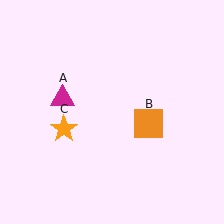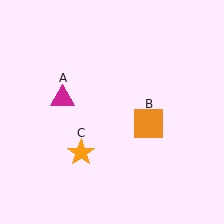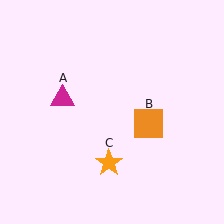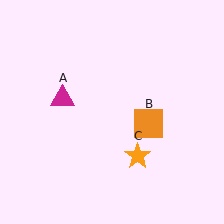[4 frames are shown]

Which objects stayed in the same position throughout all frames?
Magenta triangle (object A) and orange square (object B) remained stationary.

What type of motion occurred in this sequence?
The orange star (object C) rotated counterclockwise around the center of the scene.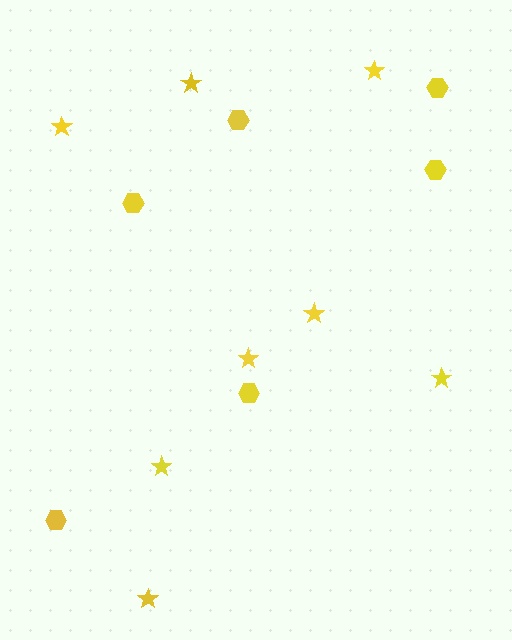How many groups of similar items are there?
There are 2 groups: one group of hexagons (6) and one group of stars (8).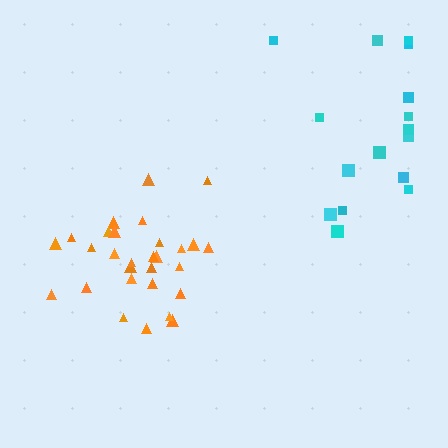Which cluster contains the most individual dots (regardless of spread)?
Orange (29).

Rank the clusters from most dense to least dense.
orange, cyan.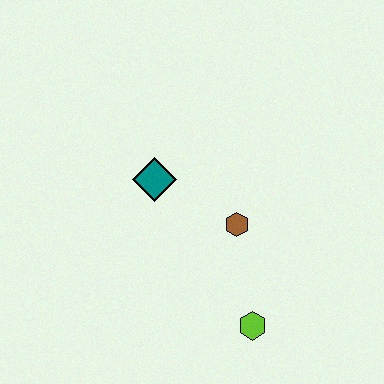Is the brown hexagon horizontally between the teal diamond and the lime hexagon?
Yes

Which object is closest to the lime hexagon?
The brown hexagon is closest to the lime hexagon.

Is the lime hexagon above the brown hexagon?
No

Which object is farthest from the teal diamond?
The lime hexagon is farthest from the teal diamond.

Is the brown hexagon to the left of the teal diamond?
No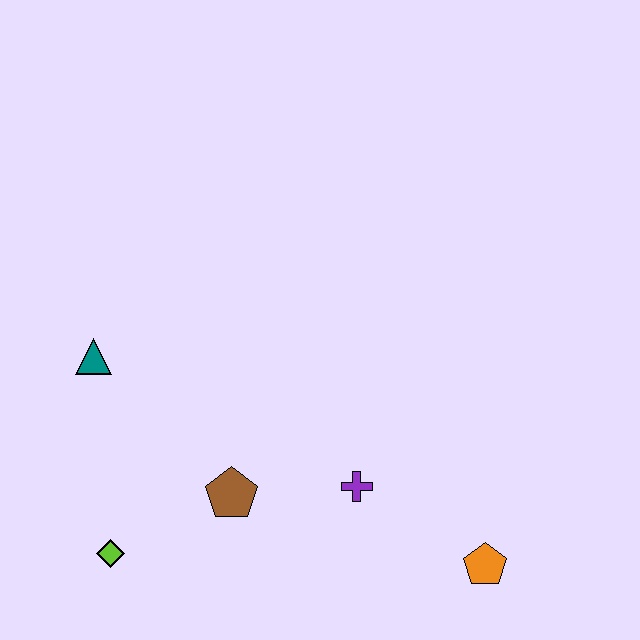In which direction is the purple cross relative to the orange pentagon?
The purple cross is to the left of the orange pentagon.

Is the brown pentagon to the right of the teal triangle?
Yes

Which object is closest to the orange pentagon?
The purple cross is closest to the orange pentagon.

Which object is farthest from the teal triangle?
The orange pentagon is farthest from the teal triangle.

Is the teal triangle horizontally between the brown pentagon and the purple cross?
No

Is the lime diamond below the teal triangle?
Yes